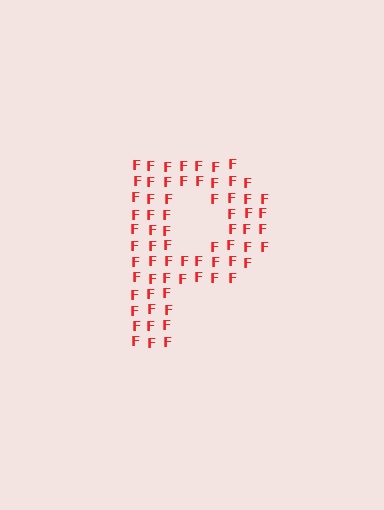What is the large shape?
The large shape is the letter P.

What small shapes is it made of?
It is made of small letter F's.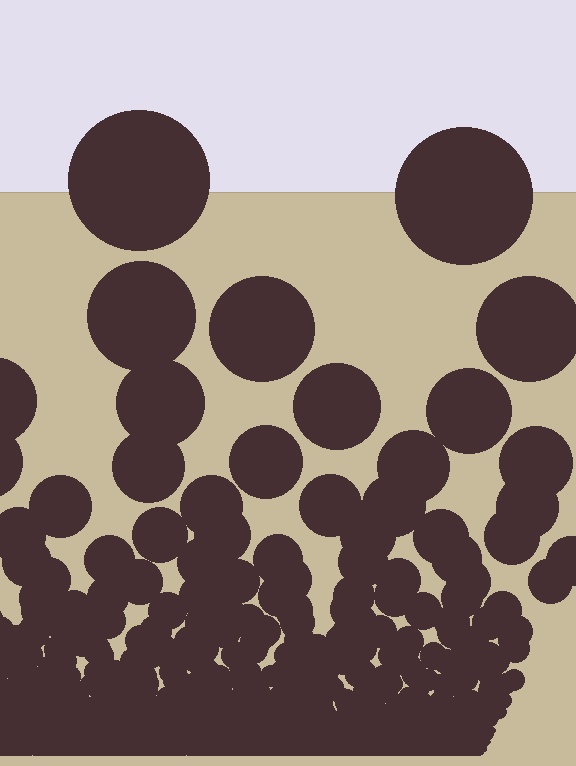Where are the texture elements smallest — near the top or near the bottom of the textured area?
Near the bottom.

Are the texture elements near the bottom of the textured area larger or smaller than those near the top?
Smaller. The gradient is inverted — elements near the bottom are smaller and denser.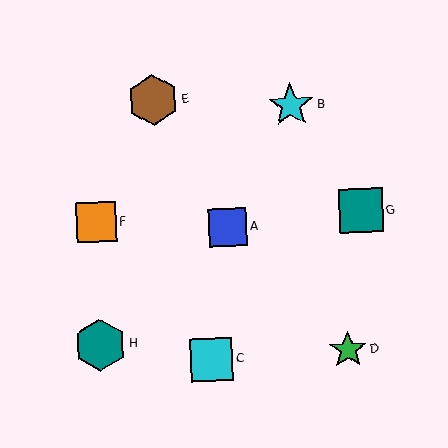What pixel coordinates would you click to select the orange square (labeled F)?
Click at (96, 222) to select the orange square F.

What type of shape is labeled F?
Shape F is an orange square.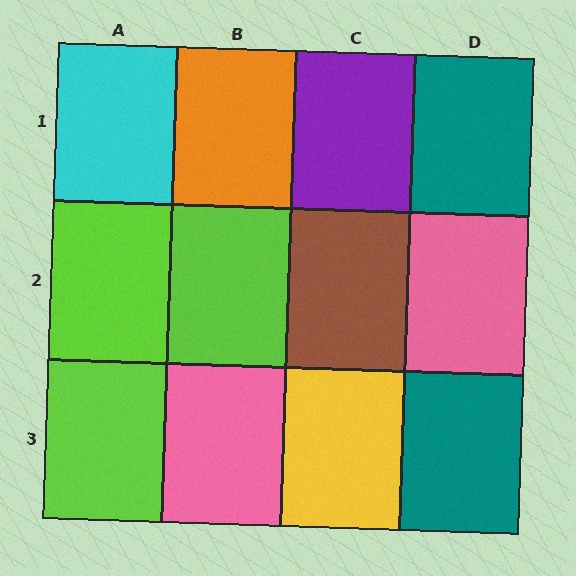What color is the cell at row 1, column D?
Teal.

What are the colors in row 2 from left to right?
Lime, lime, brown, pink.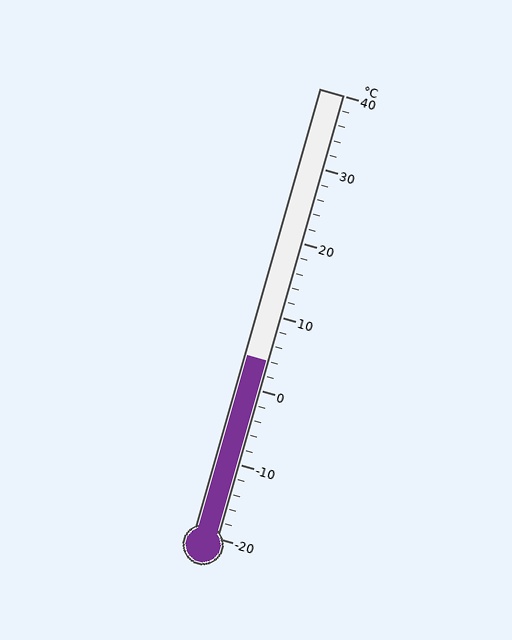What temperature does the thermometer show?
The thermometer shows approximately 4°C.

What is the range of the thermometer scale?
The thermometer scale ranges from -20°C to 40°C.